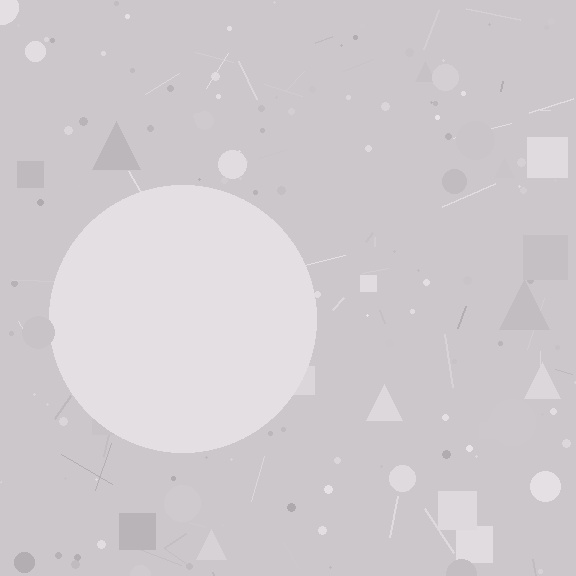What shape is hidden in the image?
A circle is hidden in the image.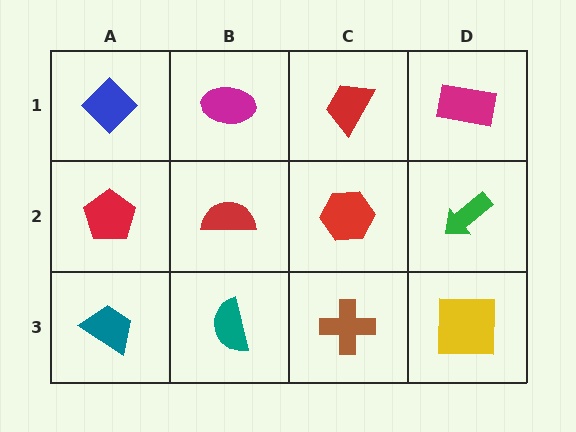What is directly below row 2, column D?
A yellow square.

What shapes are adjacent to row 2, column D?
A magenta rectangle (row 1, column D), a yellow square (row 3, column D), a red hexagon (row 2, column C).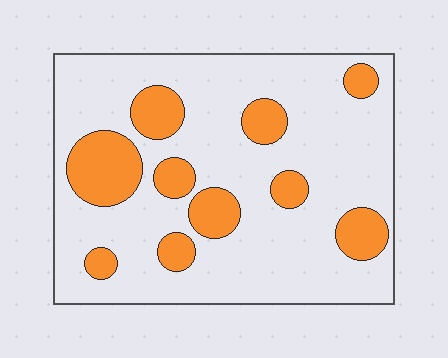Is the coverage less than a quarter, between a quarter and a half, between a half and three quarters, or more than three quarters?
Less than a quarter.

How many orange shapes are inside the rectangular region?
10.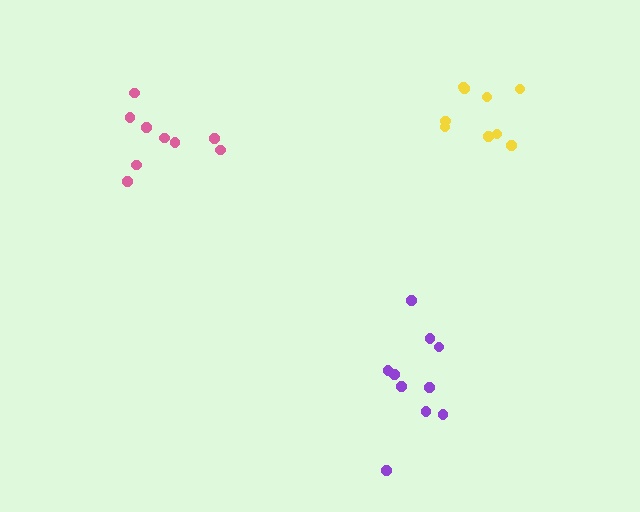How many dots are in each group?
Group 1: 10 dots, Group 2: 9 dots, Group 3: 9 dots (28 total).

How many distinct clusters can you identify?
There are 3 distinct clusters.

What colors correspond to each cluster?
The clusters are colored: purple, pink, yellow.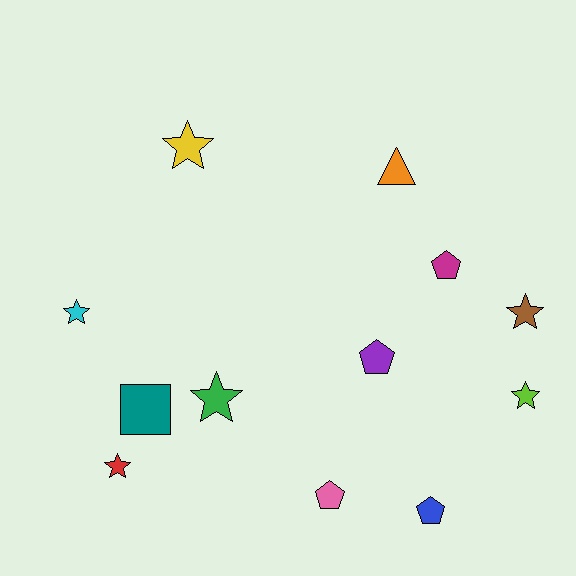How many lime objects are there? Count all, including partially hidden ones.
There is 1 lime object.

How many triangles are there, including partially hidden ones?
There is 1 triangle.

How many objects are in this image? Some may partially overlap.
There are 12 objects.